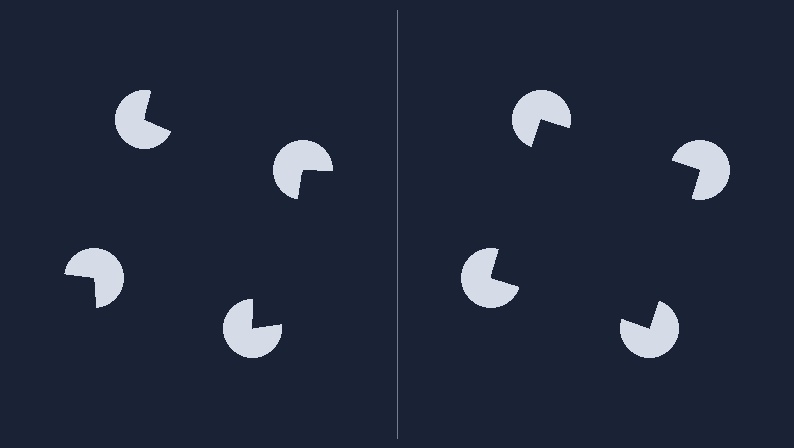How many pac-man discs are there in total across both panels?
8 — 4 on each side.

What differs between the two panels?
The pac-man discs are positioned identically on both sides; only the wedge orientations differ. On the right they align to a square; on the left they are misaligned.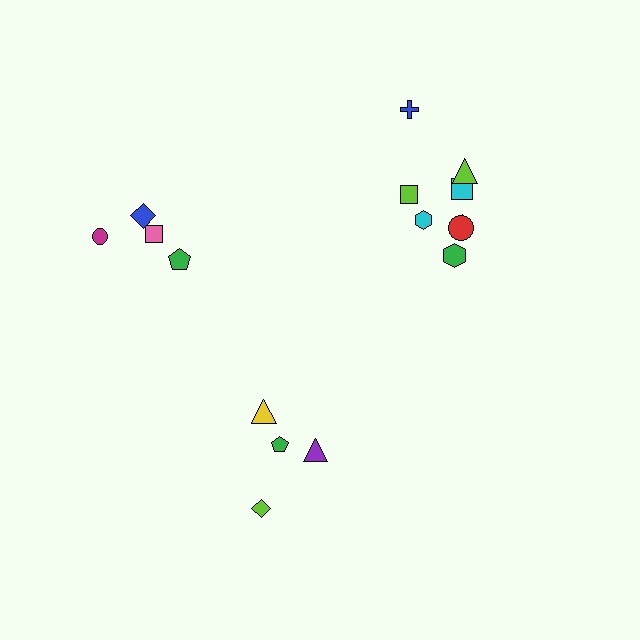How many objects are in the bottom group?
There are 4 objects.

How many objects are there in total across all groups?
There are 16 objects.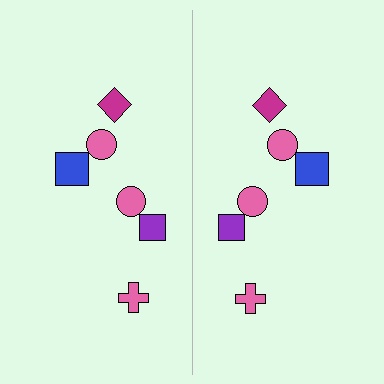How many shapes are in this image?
There are 12 shapes in this image.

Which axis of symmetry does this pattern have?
The pattern has a vertical axis of symmetry running through the center of the image.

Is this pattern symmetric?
Yes, this pattern has bilateral (reflection) symmetry.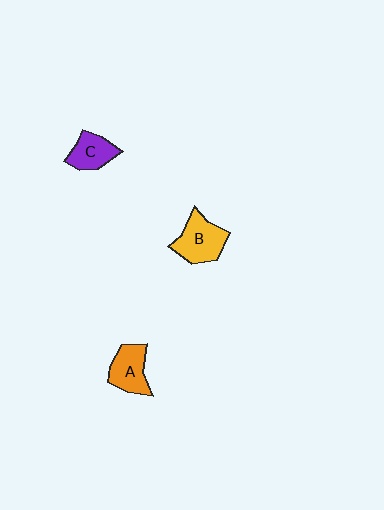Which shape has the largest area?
Shape B (yellow).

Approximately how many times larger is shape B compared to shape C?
Approximately 1.4 times.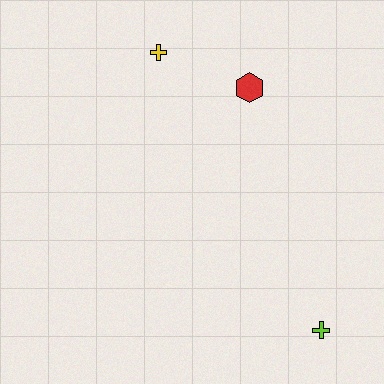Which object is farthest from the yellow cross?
The lime cross is farthest from the yellow cross.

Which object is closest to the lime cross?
The red hexagon is closest to the lime cross.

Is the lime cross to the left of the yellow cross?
No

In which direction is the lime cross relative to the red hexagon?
The lime cross is below the red hexagon.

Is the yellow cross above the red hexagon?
Yes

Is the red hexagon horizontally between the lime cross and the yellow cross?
Yes